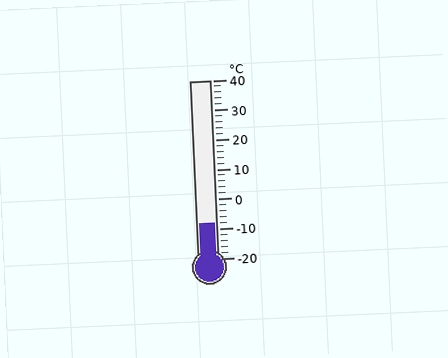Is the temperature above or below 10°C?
The temperature is below 10°C.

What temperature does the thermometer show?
The thermometer shows approximately -8°C.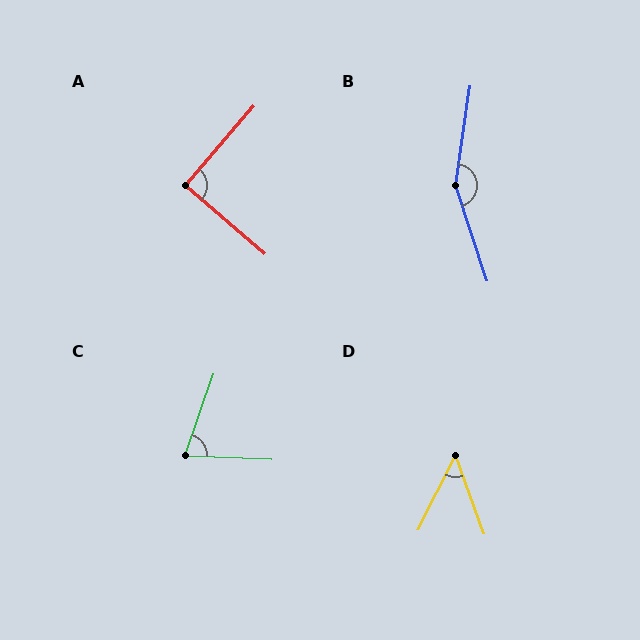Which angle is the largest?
B, at approximately 154 degrees.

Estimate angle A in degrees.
Approximately 90 degrees.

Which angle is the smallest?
D, at approximately 47 degrees.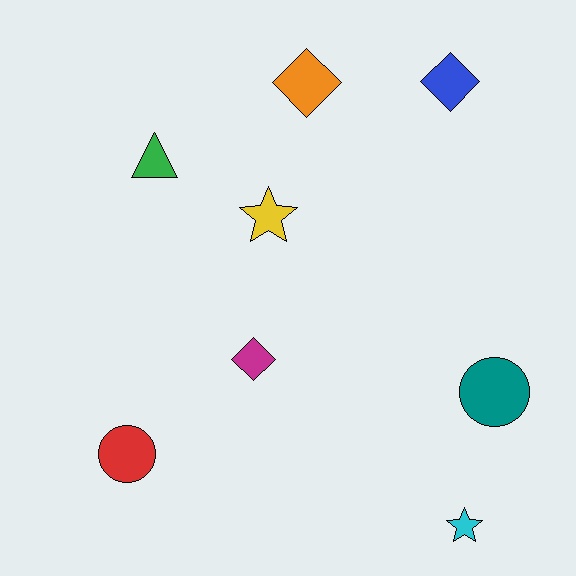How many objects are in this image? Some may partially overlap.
There are 8 objects.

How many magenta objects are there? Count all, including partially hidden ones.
There is 1 magenta object.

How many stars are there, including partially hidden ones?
There are 2 stars.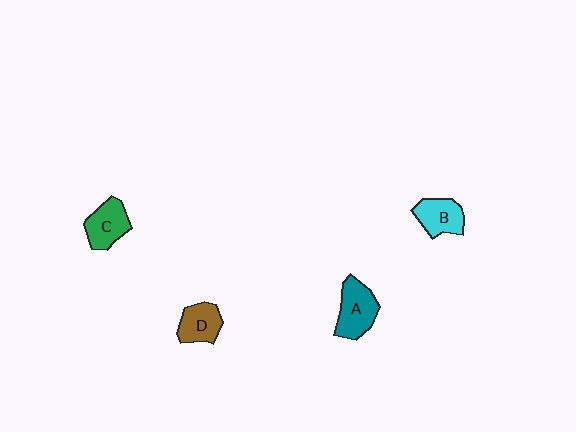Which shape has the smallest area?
Shape D (brown).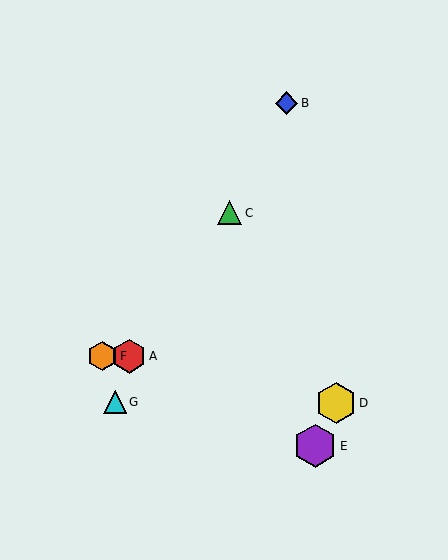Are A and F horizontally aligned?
Yes, both are at y≈356.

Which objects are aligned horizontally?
Objects A, F are aligned horizontally.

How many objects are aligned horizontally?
2 objects (A, F) are aligned horizontally.